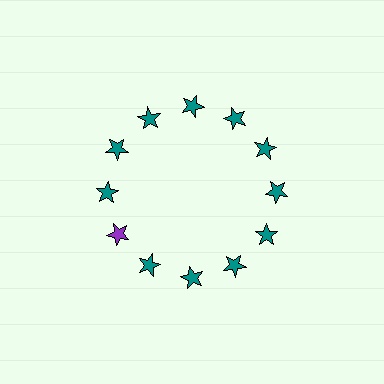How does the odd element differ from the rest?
It has a different color: purple instead of teal.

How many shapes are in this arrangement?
There are 12 shapes arranged in a ring pattern.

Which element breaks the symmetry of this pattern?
The purple star at roughly the 8 o'clock position breaks the symmetry. All other shapes are teal stars.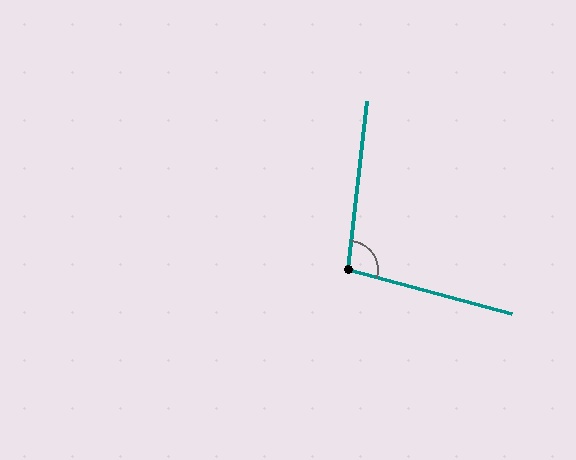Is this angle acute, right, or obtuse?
It is obtuse.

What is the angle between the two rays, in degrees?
Approximately 98 degrees.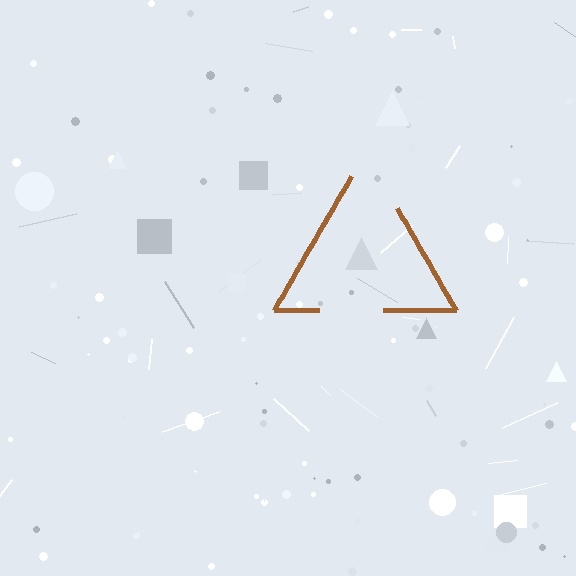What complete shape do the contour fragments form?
The contour fragments form a triangle.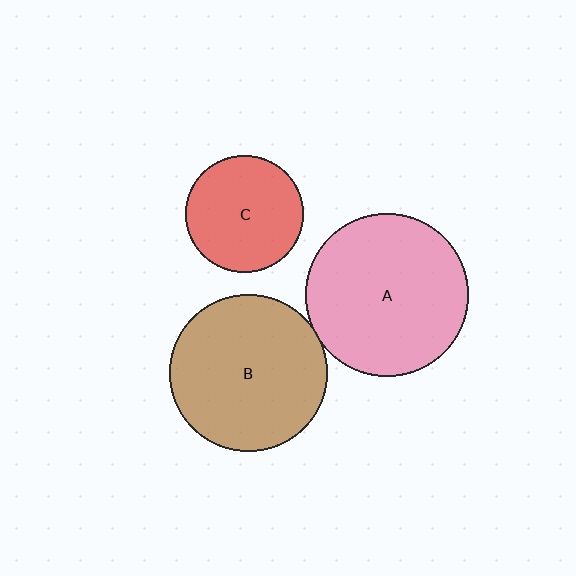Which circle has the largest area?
Circle A (pink).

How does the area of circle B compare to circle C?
Approximately 1.8 times.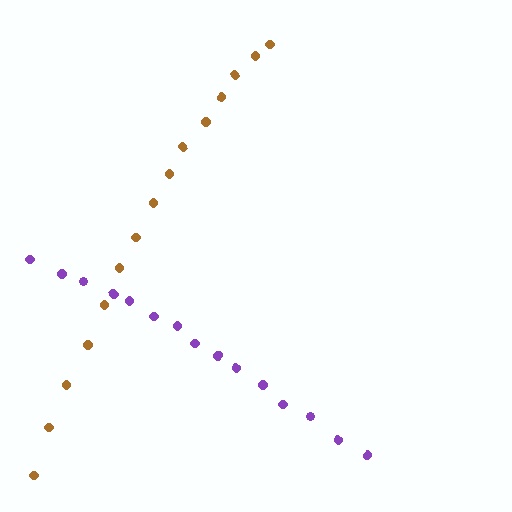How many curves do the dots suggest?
There are 2 distinct paths.